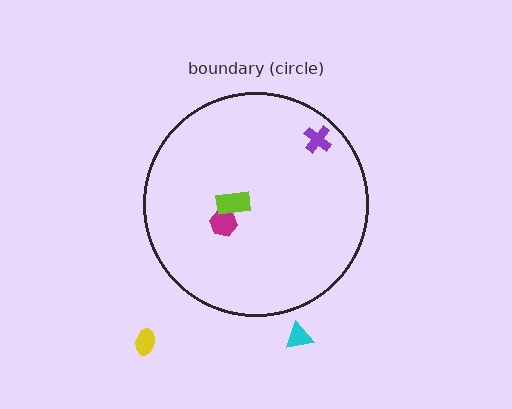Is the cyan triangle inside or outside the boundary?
Outside.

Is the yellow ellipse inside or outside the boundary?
Outside.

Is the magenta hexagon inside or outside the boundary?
Inside.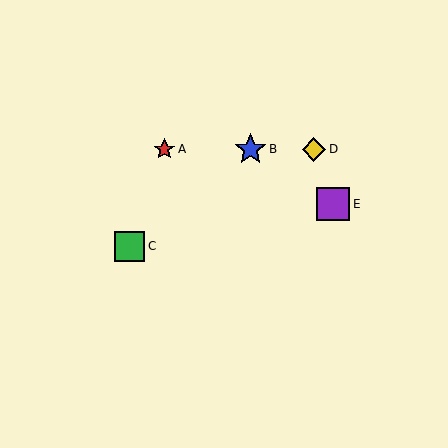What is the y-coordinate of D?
Object D is at y≈149.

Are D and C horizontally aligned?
No, D is at y≈149 and C is at y≈246.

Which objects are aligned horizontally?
Objects A, B, D are aligned horizontally.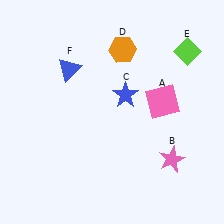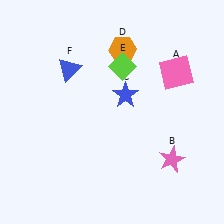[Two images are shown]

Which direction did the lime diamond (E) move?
The lime diamond (E) moved left.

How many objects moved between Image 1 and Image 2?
2 objects moved between the two images.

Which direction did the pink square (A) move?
The pink square (A) moved up.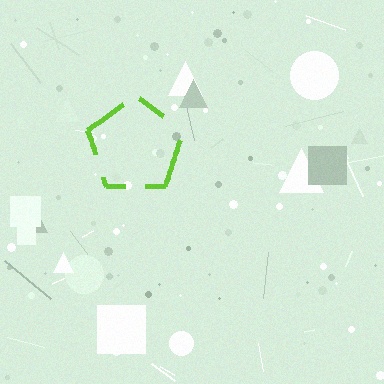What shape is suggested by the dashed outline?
The dashed outline suggests a pentagon.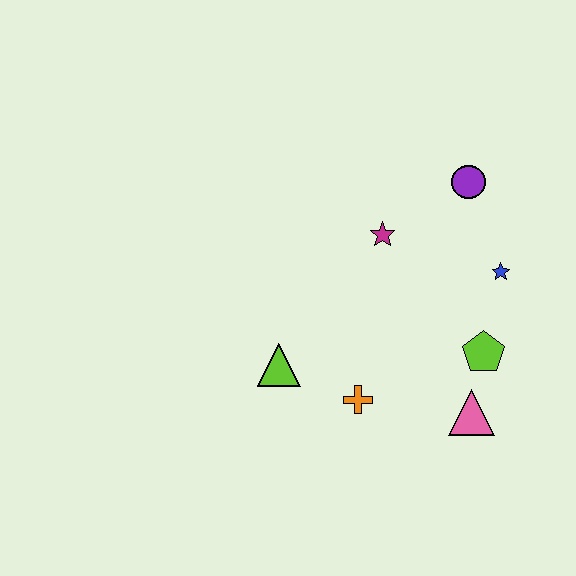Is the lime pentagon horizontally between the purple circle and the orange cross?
No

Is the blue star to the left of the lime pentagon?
No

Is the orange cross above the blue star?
No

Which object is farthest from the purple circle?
The lime triangle is farthest from the purple circle.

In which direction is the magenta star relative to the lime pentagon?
The magenta star is above the lime pentagon.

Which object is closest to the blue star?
The lime pentagon is closest to the blue star.